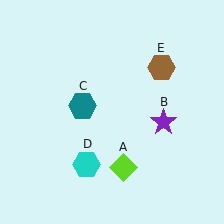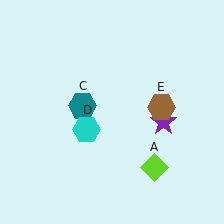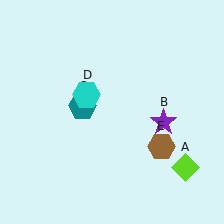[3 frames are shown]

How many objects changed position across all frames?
3 objects changed position: lime diamond (object A), cyan hexagon (object D), brown hexagon (object E).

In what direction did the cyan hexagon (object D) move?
The cyan hexagon (object D) moved up.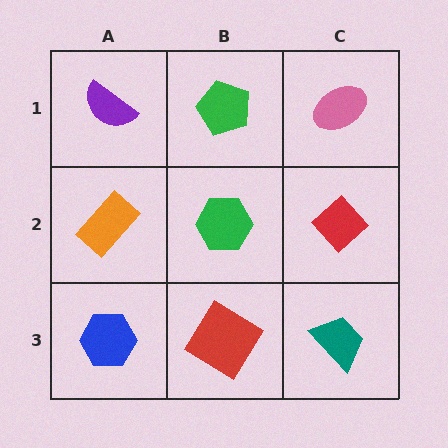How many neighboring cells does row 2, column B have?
4.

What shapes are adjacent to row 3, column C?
A red diamond (row 2, column C), a red diamond (row 3, column B).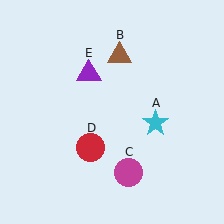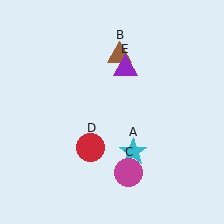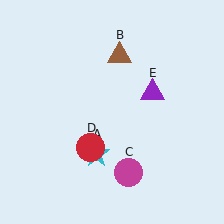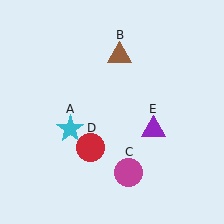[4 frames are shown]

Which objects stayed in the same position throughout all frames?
Brown triangle (object B) and magenta circle (object C) and red circle (object D) remained stationary.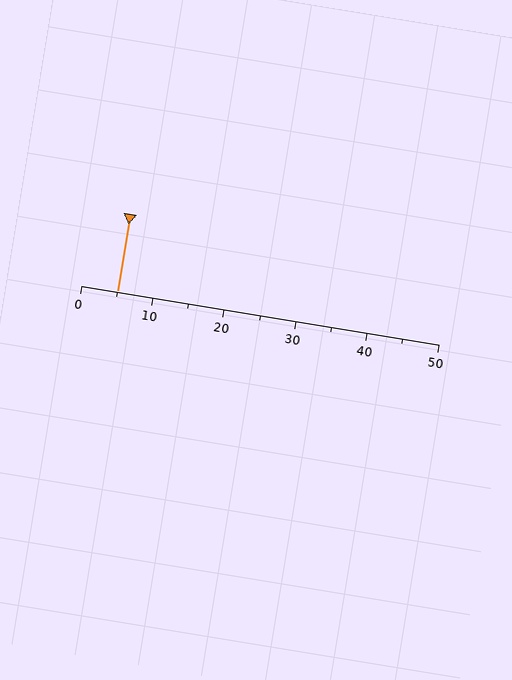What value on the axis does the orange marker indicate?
The marker indicates approximately 5.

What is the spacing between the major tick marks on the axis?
The major ticks are spaced 10 apart.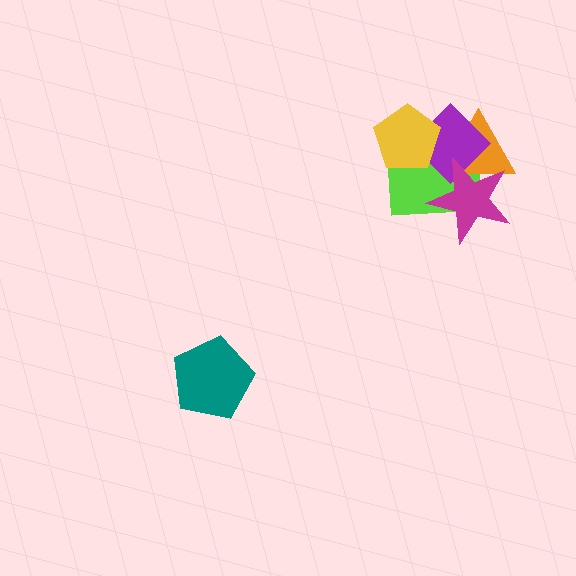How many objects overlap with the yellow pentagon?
2 objects overlap with the yellow pentagon.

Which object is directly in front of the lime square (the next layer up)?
The orange triangle is directly in front of the lime square.